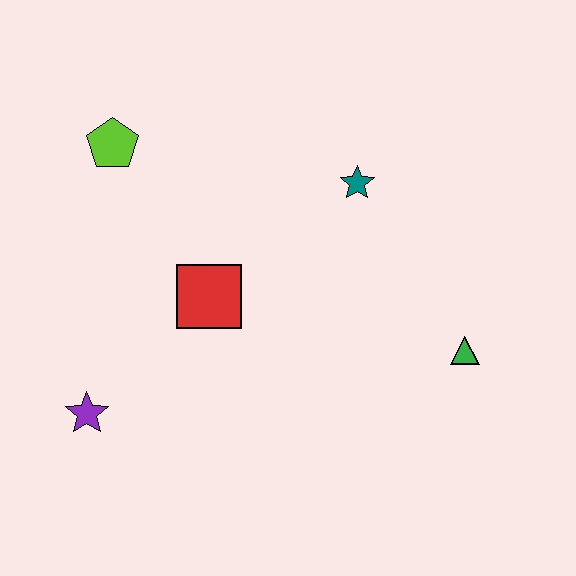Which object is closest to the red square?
The purple star is closest to the red square.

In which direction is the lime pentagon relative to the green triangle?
The lime pentagon is to the left of the green triangle.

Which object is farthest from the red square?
The green triangle is farthest from the red square.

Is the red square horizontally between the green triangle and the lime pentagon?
Yes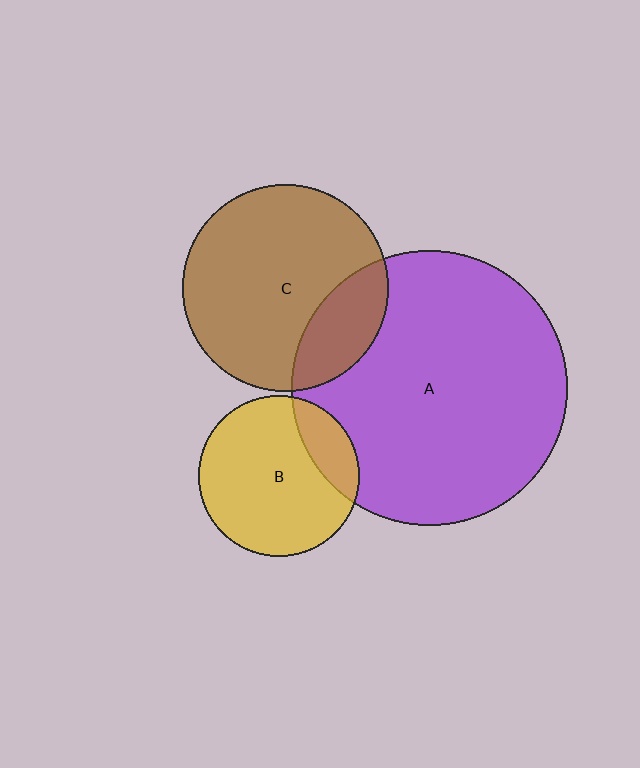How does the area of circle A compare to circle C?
Approximately 1.8 times.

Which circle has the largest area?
Circle A (purple).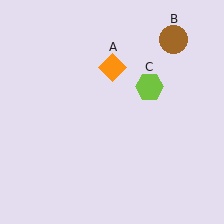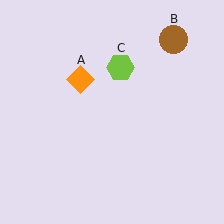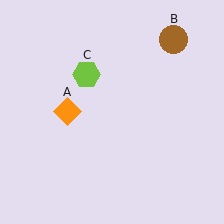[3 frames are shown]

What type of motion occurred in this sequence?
The orange diamond (object A), lime hexagon (object C) rotated counterclockwise around the center of the scene.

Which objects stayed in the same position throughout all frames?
Brown circle (object B) remained stationary.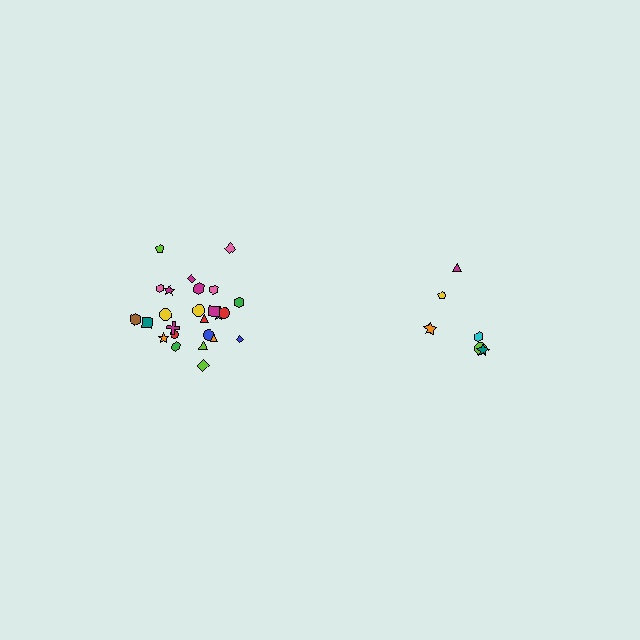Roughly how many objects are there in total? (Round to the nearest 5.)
Roughly 30 objects in total.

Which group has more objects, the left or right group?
The left group.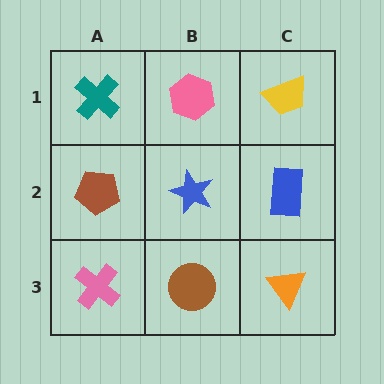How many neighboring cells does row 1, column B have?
3.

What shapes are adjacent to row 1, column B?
A blue star (row 2, column B), a teal cross (row 1, column A), a yellow trapezoid (row 1, column C).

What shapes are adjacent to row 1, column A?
A brown pentagon (row 2, column A), a pink hexagon (row 1, column B).